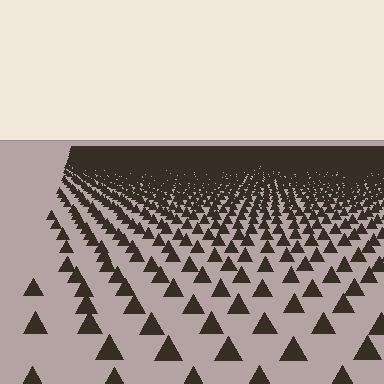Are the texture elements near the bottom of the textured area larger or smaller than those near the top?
Larger. Near the bottom, elements are closer to the viewer and appear at a bigger on-screen size.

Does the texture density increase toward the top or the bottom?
Density increases toward the top.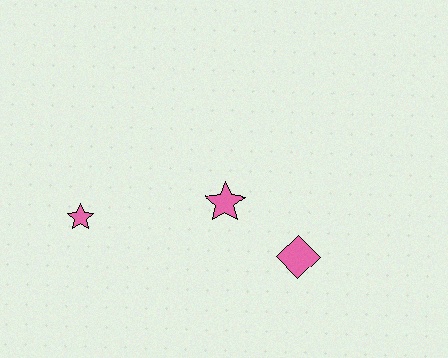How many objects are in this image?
There are 3 objects.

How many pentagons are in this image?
There are no pentagons.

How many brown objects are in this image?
There are no brown objects.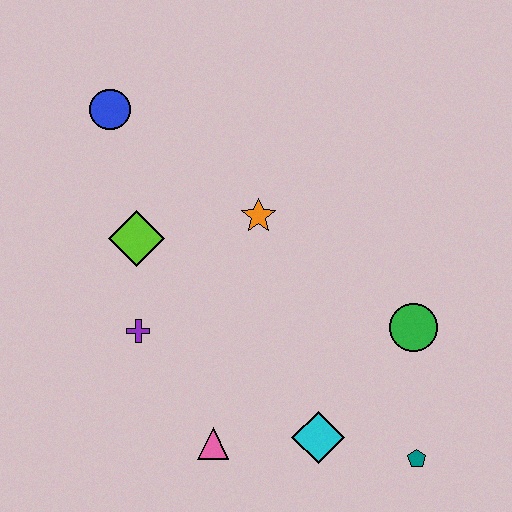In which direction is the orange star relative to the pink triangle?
The orange star is above the pink triangle.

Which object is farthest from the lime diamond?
The teal pentagon is farthest from the lime diamond.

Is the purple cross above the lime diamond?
No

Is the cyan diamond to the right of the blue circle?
Yes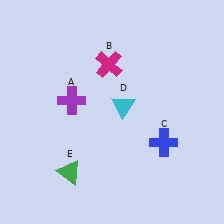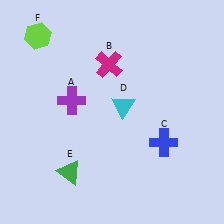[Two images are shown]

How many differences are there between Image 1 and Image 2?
There is 1 difference between the two images.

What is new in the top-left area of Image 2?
A lime hexagon (F) was added in the top-left area of Image 2.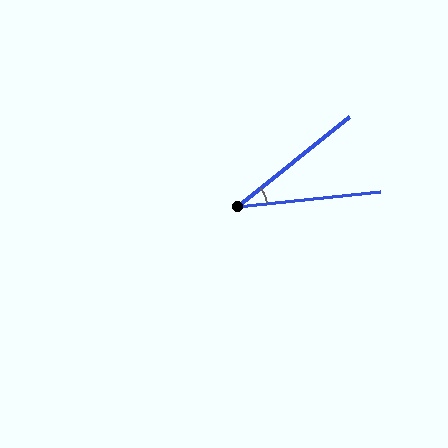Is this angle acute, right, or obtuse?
It is acute.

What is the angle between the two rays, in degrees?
Approximately 33 degrees.